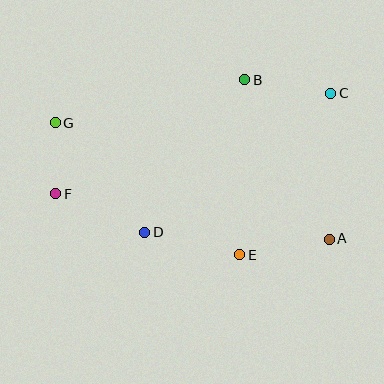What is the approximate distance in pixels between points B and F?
The distance between B and F is approximately 221 pixels.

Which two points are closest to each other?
Points F and G are closest to each other.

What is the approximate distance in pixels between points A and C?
The distance between A and C is approximately 146 pixels.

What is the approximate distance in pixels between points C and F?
The distance between C and F is approximately 293 pixels.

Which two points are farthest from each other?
Points A and G are farthest from each other.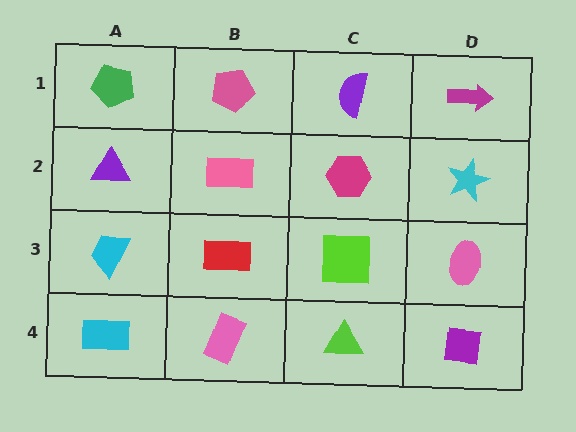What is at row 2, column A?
A purple triangle.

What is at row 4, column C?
A lime triangle.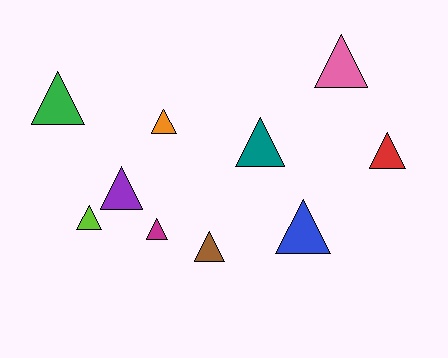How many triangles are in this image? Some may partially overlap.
There are 10 triangles.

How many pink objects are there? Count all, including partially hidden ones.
There is 1 pink object.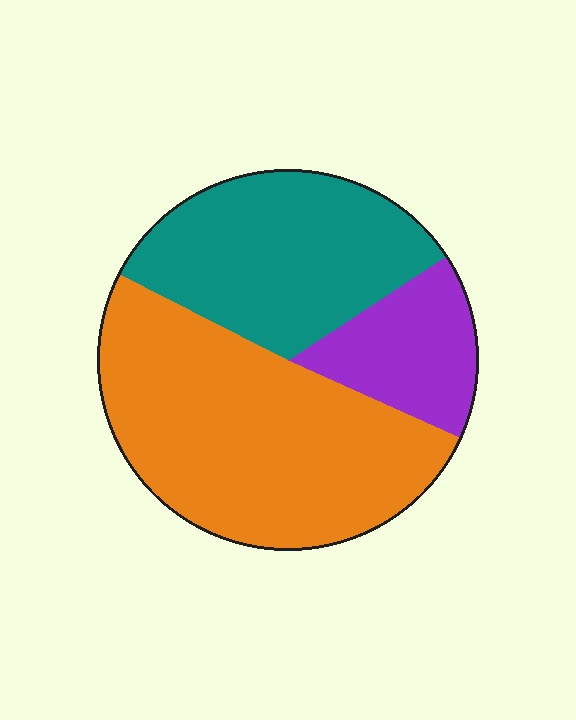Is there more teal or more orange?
Orange.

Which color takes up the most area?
Orange, at roughly 50%.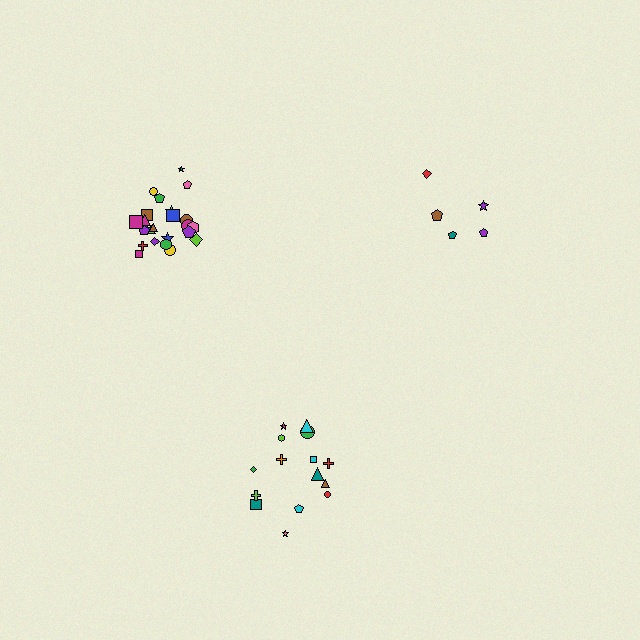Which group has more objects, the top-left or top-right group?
The top-left group.